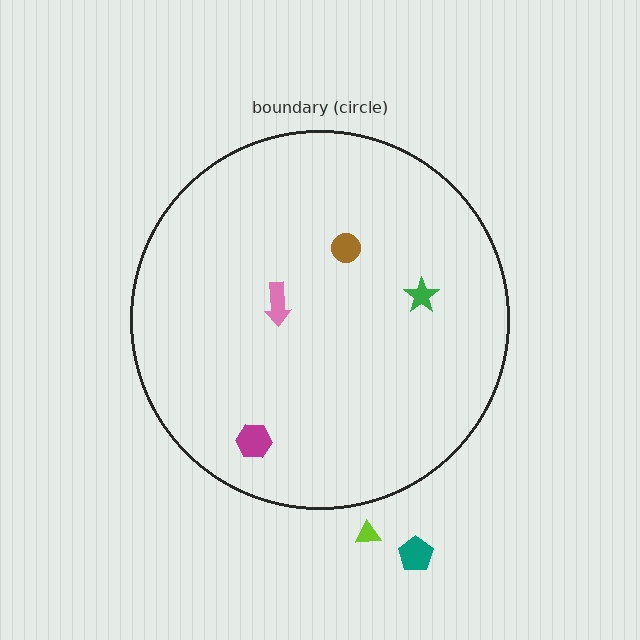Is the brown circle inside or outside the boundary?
Inside.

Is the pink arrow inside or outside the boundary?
Inside.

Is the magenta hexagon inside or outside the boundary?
Inside.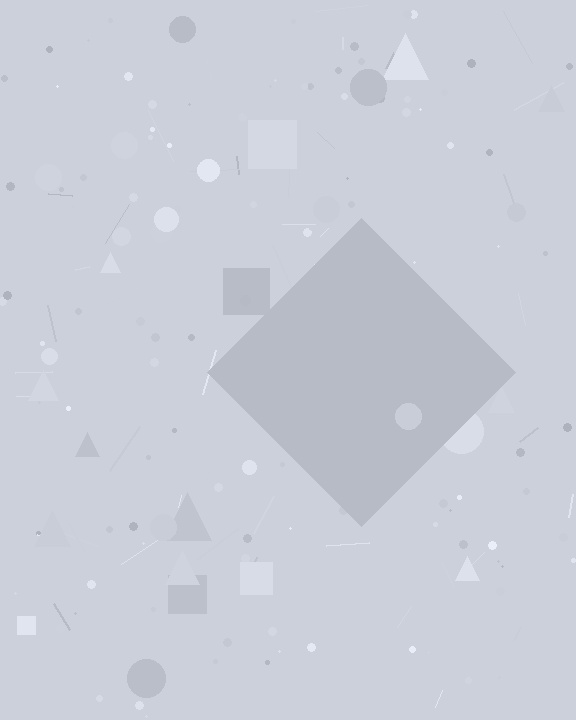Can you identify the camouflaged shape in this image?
The camouflaged shape is a diamond.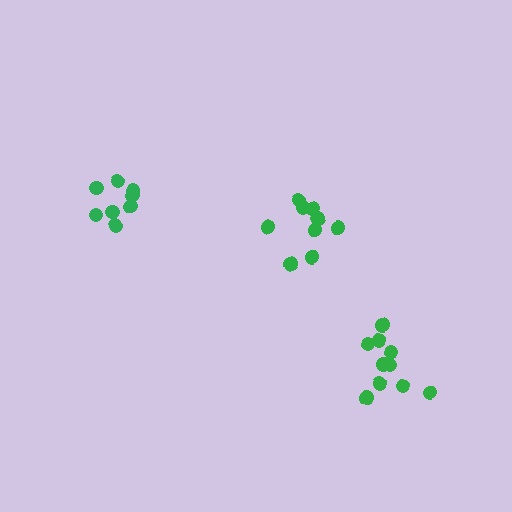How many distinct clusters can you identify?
There are 3 distinct clusters.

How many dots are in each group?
Group 1: 8 dots, Group 2: 10 dots, Group 3: 9 dots (27 total).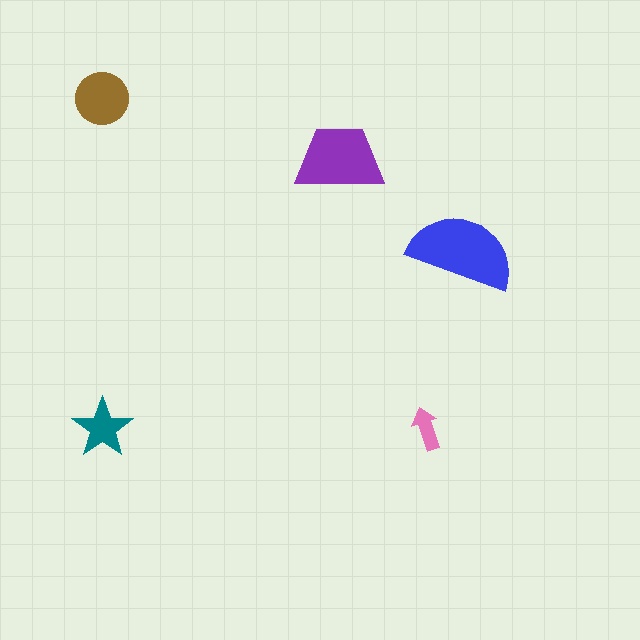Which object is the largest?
The blue semicircle.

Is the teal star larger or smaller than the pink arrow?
Larger.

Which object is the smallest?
The pink arrow.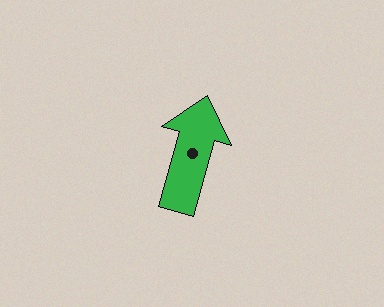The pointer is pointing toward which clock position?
Roughly 1 o'clock.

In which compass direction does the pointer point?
North.